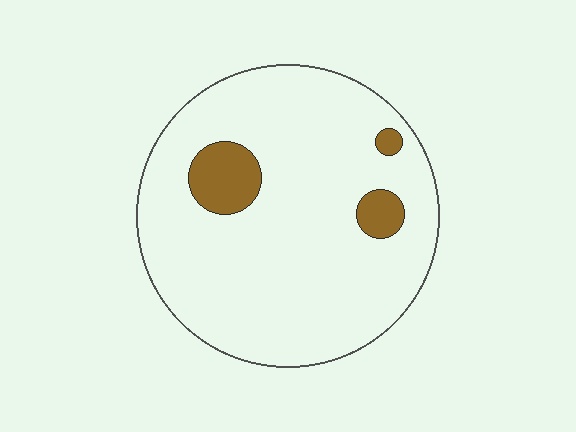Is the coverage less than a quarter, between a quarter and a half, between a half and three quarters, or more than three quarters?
Less than a quarter.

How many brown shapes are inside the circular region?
3.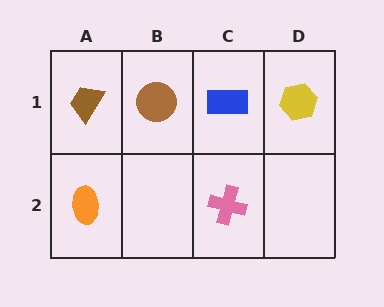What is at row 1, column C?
A blue rectangle.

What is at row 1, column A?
A brown trapezoid.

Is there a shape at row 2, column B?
No, that cell is empty.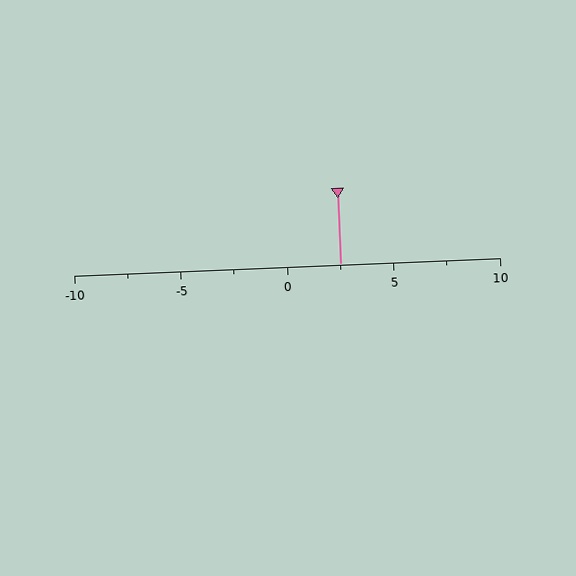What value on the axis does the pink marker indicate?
The marker indicates approximately 2.5.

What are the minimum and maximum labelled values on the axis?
The axis runs from -10 to 10.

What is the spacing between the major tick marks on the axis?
The major ticks are spaced 5 apart.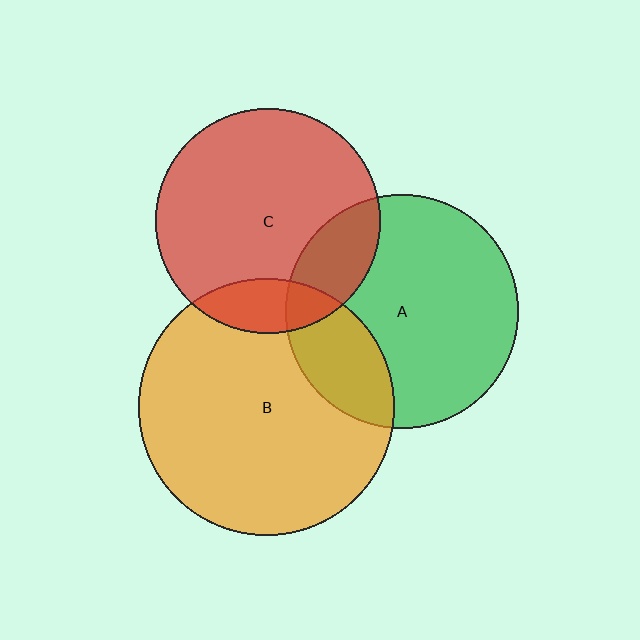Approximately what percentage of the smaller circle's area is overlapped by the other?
Approximately 25%.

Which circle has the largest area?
Circle B (orange).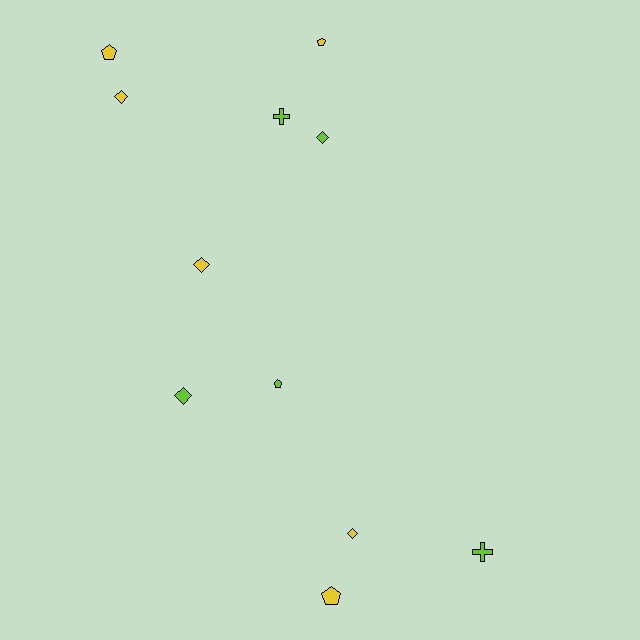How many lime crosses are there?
There are 2 lime crosses.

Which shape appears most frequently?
Diamond, with 5 objects.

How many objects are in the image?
There are 11 objects.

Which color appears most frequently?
Yellow, with 6 objects.